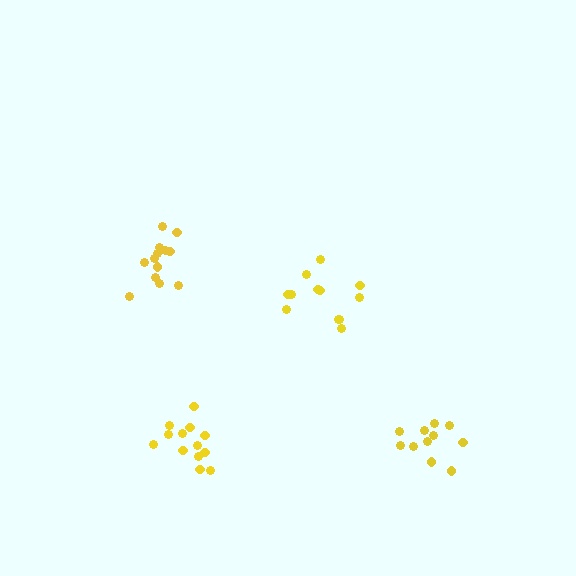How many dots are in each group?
Group 1: 11 dots, Group 2: 13 dots, Group 3: 12 dots, Group 4: 13 dots (49 total).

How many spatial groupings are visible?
There are 4 spatial groupings.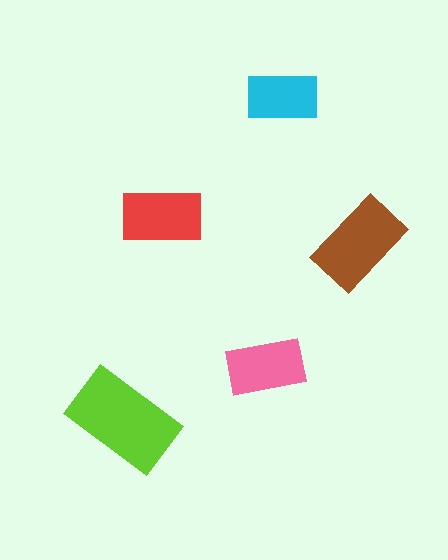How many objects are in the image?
There are 5 objects in the image.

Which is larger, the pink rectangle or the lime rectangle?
The lime one.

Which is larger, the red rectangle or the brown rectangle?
The brown one.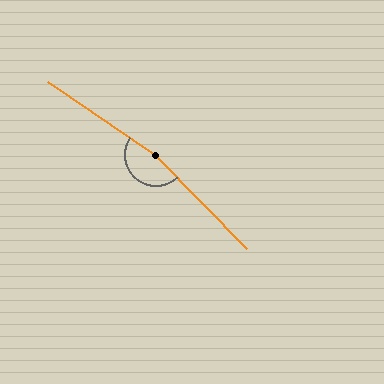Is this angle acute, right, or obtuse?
It is obtuse.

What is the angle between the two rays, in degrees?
Approximately 168 degrees.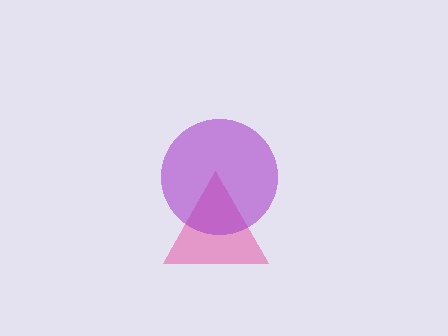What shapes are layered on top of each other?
The layered shapes are: a pink triangle, a purple circle.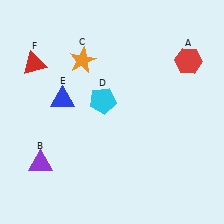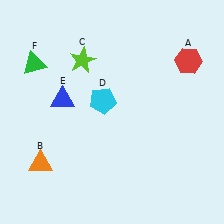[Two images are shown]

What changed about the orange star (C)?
In Image 1, C is orange. In Image 2, it changed to lime.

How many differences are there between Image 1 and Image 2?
There are 3 differences between the two images.